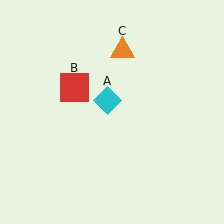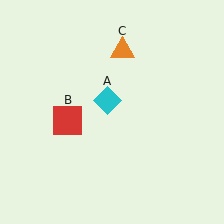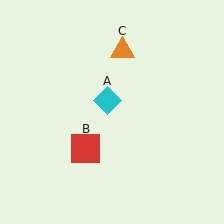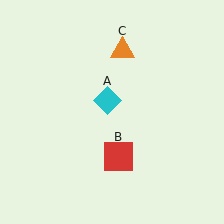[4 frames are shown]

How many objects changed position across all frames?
1 object changed position: red square (object B).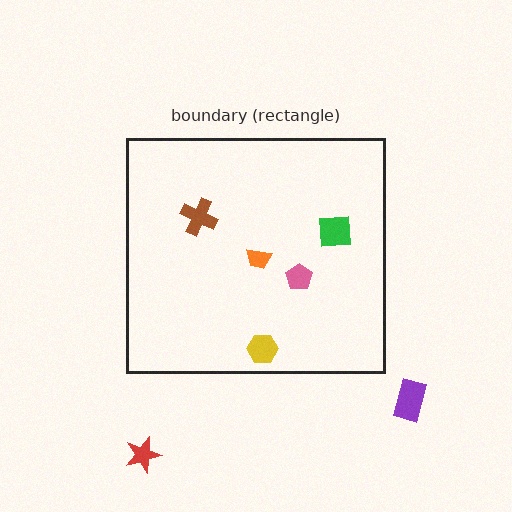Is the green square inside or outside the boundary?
Inside.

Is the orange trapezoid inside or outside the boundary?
Inside.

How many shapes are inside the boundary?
5 inside, 2 outside.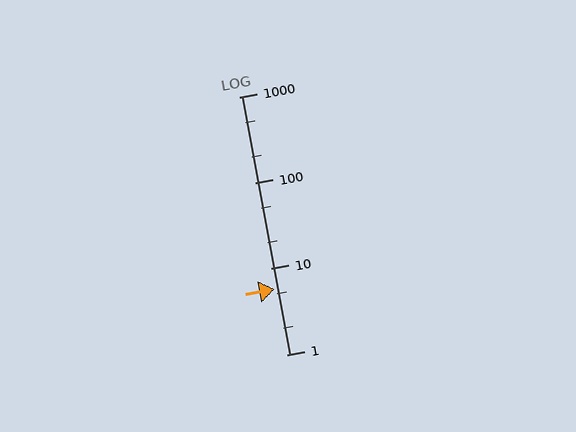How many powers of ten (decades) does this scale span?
The scale spans 3 decades, from 1 to 1000.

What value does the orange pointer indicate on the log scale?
The pointer indicates approximately 5.7.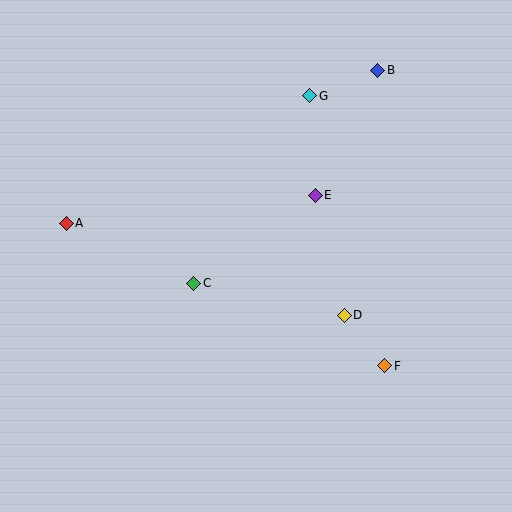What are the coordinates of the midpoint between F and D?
The midpoint between F and D is at (365, 341).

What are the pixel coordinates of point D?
Point D is at (344, 315).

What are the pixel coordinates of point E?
Point E is at (315, 195).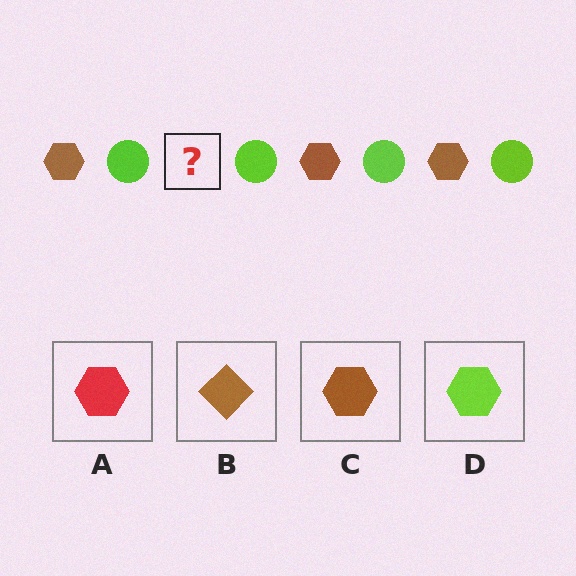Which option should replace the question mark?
Option C.